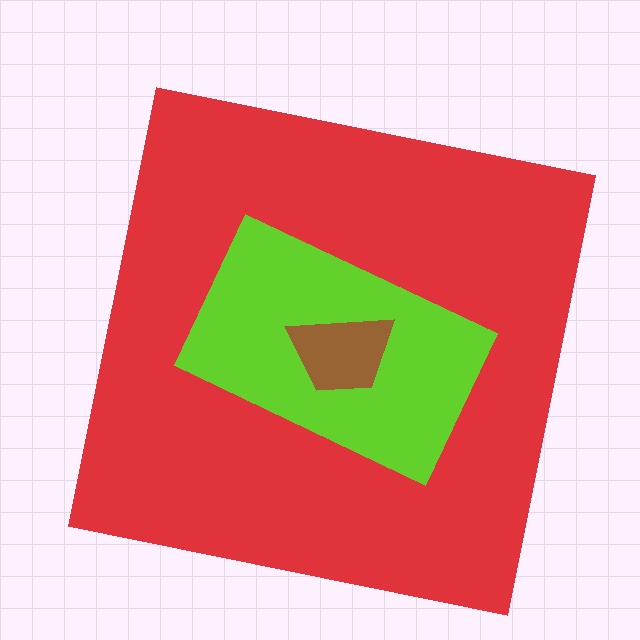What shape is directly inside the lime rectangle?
The brown trapezoid.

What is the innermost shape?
The brown trapezoid.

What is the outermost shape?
The red square.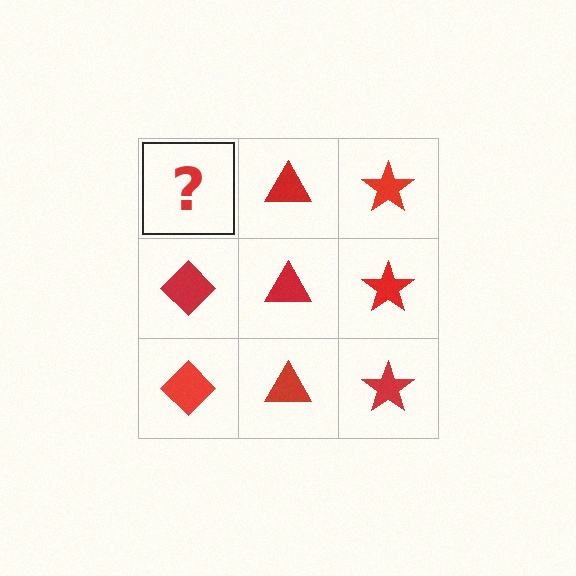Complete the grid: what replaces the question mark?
The question mark should be replaced with a red diamond.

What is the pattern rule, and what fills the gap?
The rule is that each column has a consistent shape. The gap should be filled with a red diamond.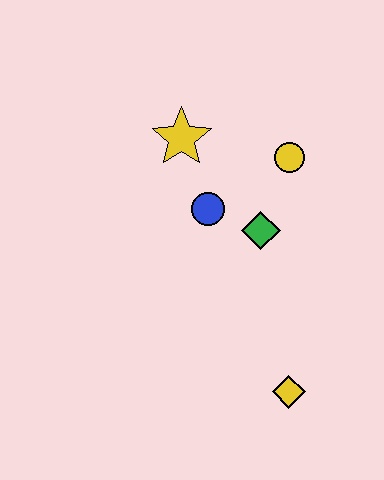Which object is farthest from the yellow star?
The yellow diamond is farthest from the yellow star.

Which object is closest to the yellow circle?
The green diamond is closest to the yellow circle.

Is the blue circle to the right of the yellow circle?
No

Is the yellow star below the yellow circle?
No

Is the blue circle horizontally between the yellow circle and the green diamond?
No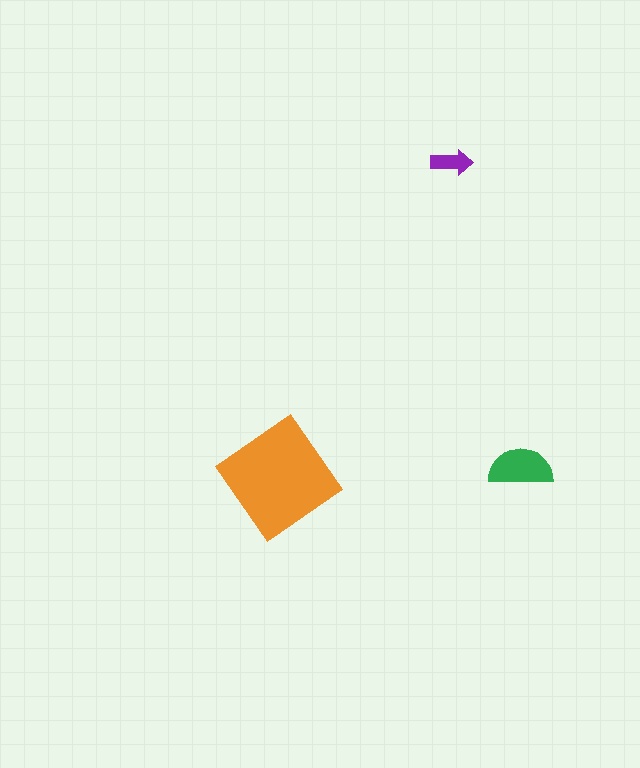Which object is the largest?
The orange diamond.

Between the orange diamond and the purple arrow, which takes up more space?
The orange diamond.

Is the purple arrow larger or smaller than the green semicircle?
Smaller.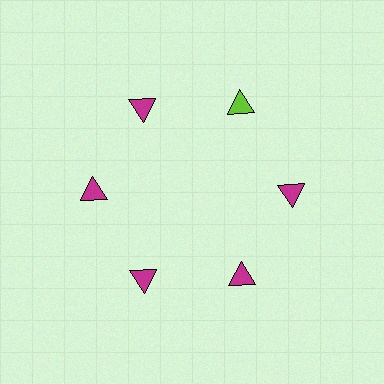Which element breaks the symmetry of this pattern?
The lime triangle at roughly the 1 o'clock position breaks the symmetry. All other shapes are magenta triangles.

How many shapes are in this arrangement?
There are 6 shapes arranged in a ring pattern.